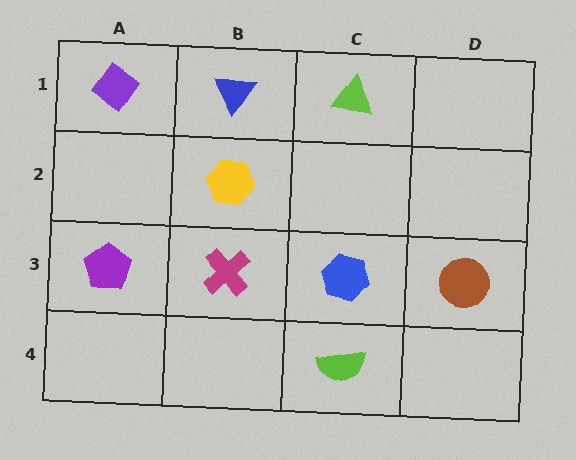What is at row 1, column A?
A purple diamond.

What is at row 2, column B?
A yellow hexagon.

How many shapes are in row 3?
4 shapes.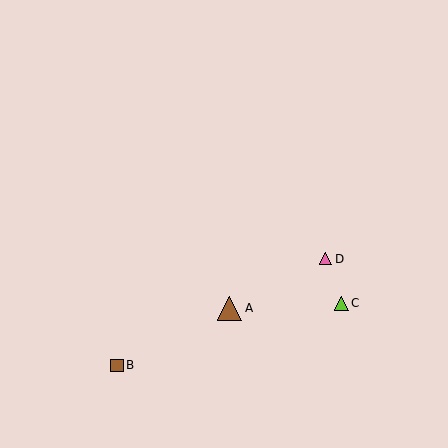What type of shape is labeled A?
Shape A is a brown triangle.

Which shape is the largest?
The brown triangle (labeled A) is the largest.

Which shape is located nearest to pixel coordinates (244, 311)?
The brown triangle (labeled A) at (230, 308) is nearest to that location.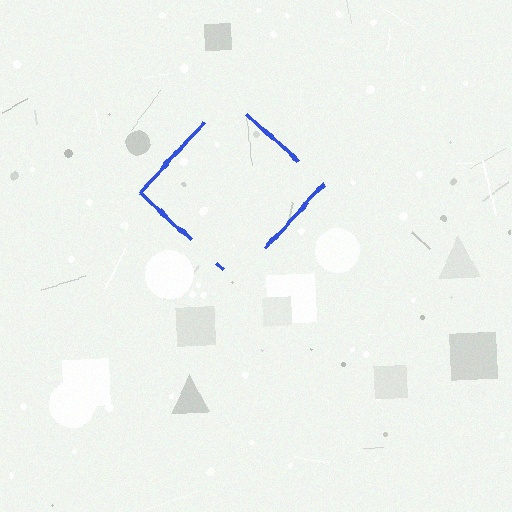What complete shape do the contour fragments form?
The contour fragments form a diamond.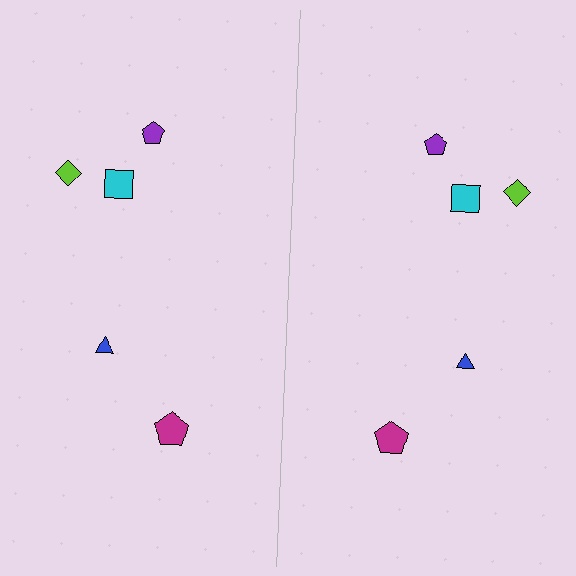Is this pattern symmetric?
Yes, this pattern has bilateral (reflection) symmetry.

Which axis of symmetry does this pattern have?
The pattern has a vertical axis of symmetry running through the center of the image.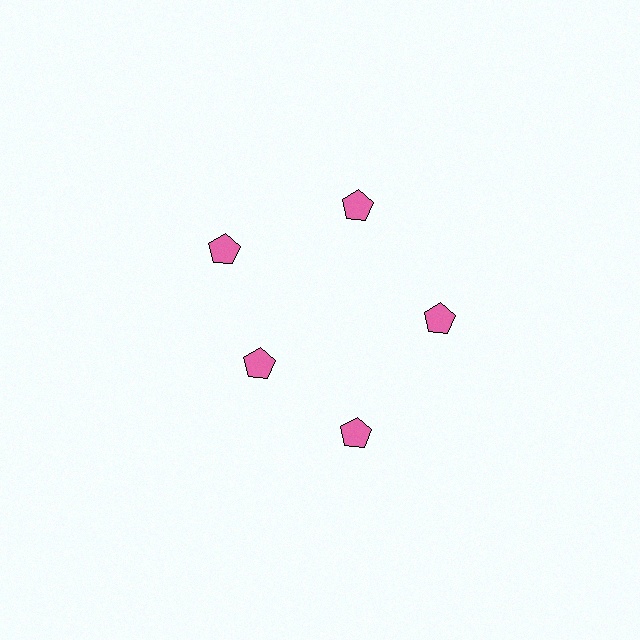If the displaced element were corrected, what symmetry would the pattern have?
It would have 5-fold rotational symmetry — the pattern would map onto itself every 72 degrees.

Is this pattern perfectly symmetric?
No. The 5 pink pentagons are arranged in a ring, but one element near the 8 o'clock position is pulled inward toward the center, breaking the 5-fold rotational symmetry.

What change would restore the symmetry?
The symmetry would be restored by moving it outward, back onto the ring so that all 5 pentagons sit at equal angles and equal distance from the center.